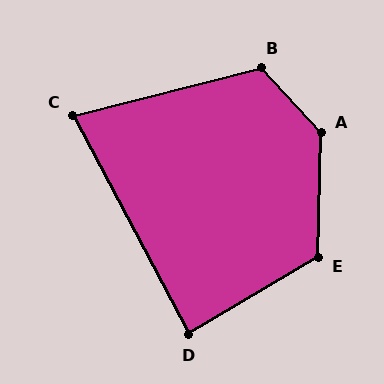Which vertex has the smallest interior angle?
C, at approximately 76 degrees.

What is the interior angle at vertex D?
Approximately 87 degrees (approximately right).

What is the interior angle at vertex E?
Approximately 122 degrees (obtuse).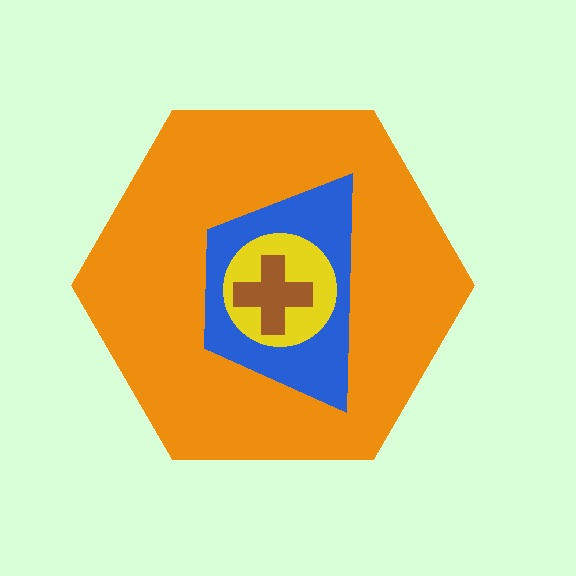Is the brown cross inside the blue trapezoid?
Yes.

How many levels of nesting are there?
4.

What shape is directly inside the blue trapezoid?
The yellow circle.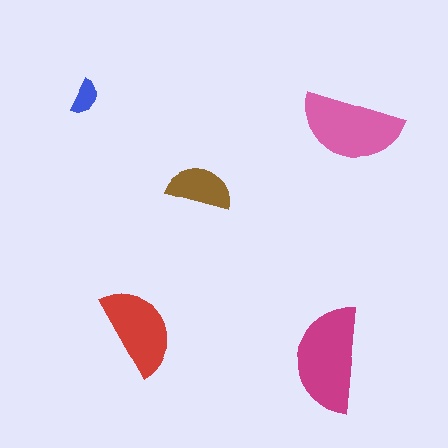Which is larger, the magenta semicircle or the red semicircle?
The magenta one.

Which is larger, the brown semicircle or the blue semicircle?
The brown one.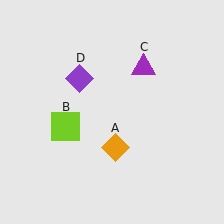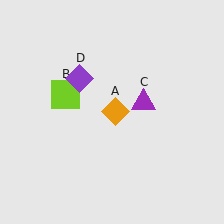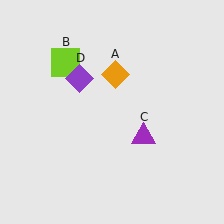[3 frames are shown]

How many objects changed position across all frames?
3 objects changed position: orange diamond (object A), lime square (object B), purple triangle (object C).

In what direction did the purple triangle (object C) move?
The purple triangle (object C) moved down.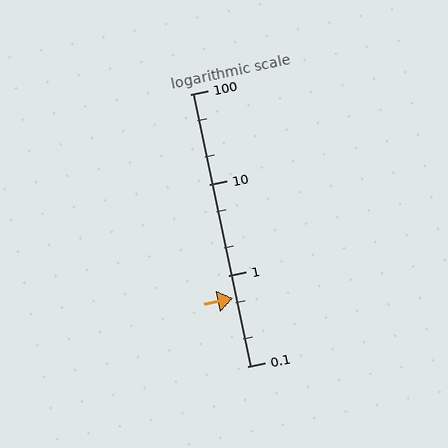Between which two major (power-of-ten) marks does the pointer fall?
The pointer is between 0.1 and 1.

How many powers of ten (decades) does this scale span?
The scale spans 3 decades, from 0.1 to 100.